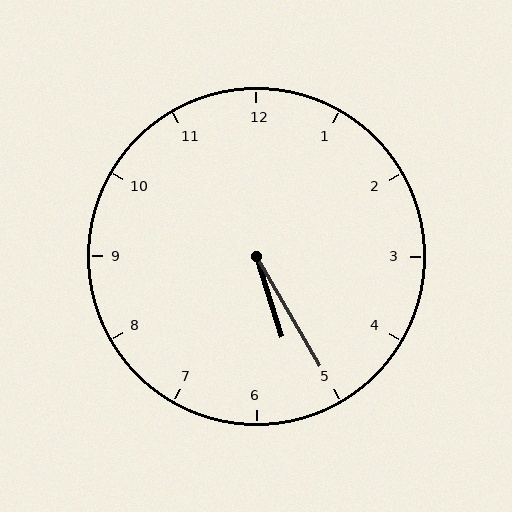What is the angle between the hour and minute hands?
Approximately 12 degrees.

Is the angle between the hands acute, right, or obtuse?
It is acute.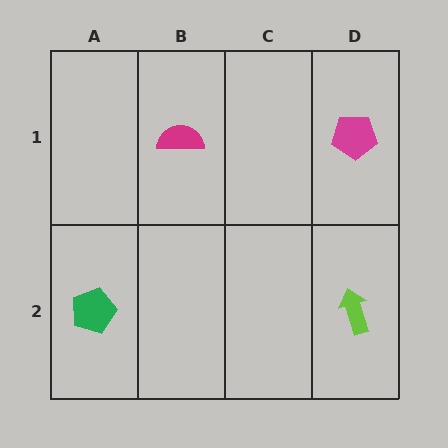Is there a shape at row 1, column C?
No, that cell is empty.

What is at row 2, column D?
A lime arrow.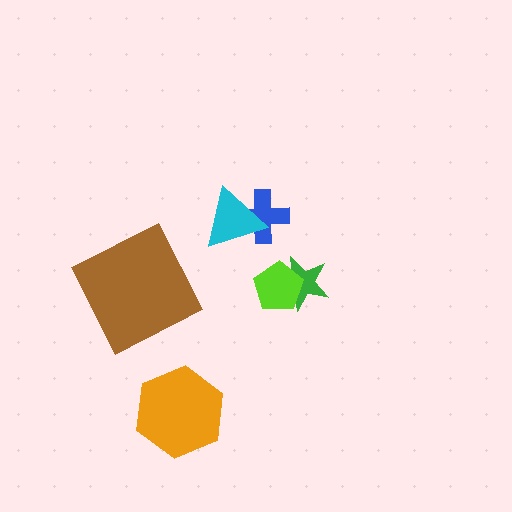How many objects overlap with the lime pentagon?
1 object overlaps with the lime pentagon.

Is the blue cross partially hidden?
Yes, it is partially covered by another shape.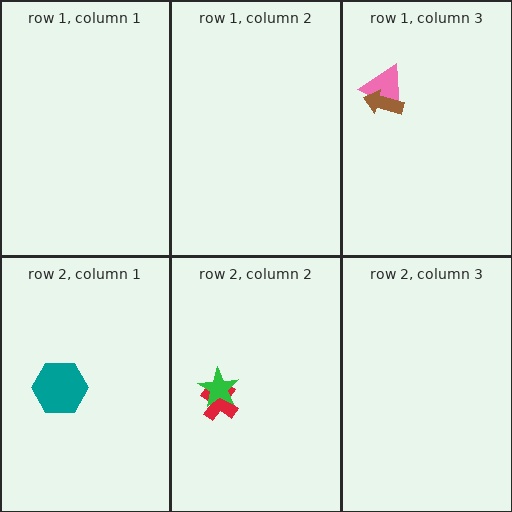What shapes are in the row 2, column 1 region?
The teal hexagon.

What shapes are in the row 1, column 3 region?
The pink triangle, the brown arrow.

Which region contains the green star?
The row 2, column 2 region.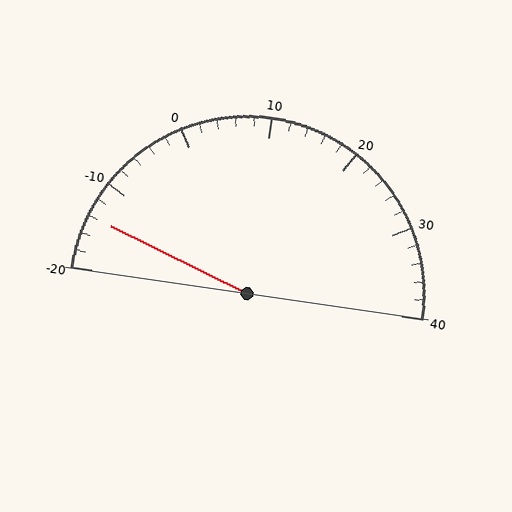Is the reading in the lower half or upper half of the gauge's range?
The reading is in the lower half of the range (-20 to 40).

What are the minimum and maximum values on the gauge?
The gauge ranges from -20 to 40.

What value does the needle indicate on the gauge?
The needle indicates approximately -14.